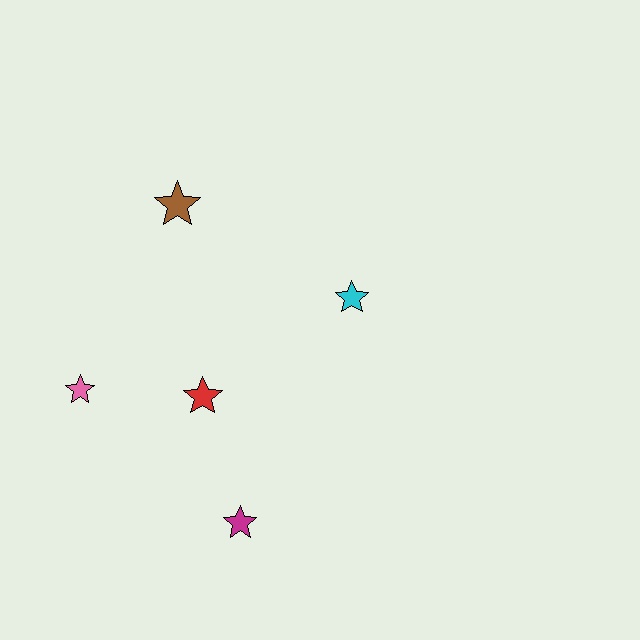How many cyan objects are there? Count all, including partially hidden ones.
There is 1 cyan object.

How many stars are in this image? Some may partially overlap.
There are 5 stars.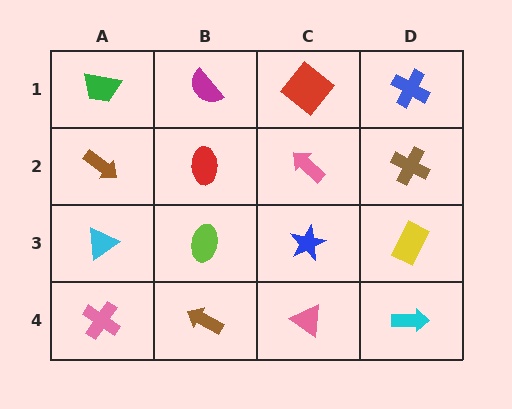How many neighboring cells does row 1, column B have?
3.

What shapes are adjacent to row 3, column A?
A brown arrow (row 2, column A), a pink cross (row 4, column A), a lime ellipse (row 3, column B).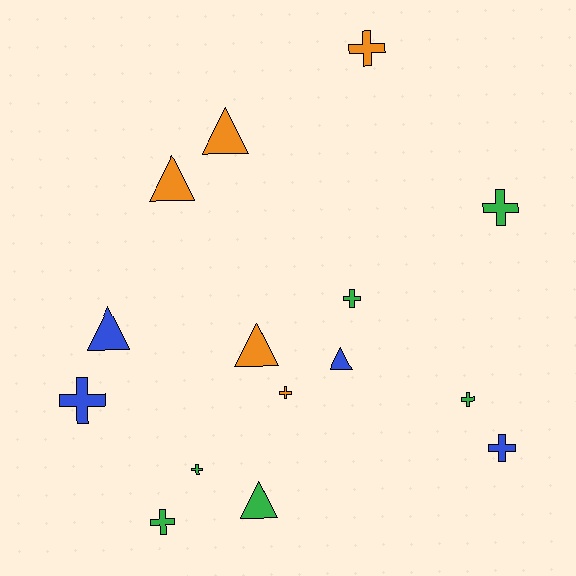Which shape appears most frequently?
Cross, with 9 objects.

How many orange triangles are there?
There are 3 orange triangles.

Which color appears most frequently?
Green, with 6 objects.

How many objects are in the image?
There are 15 objects.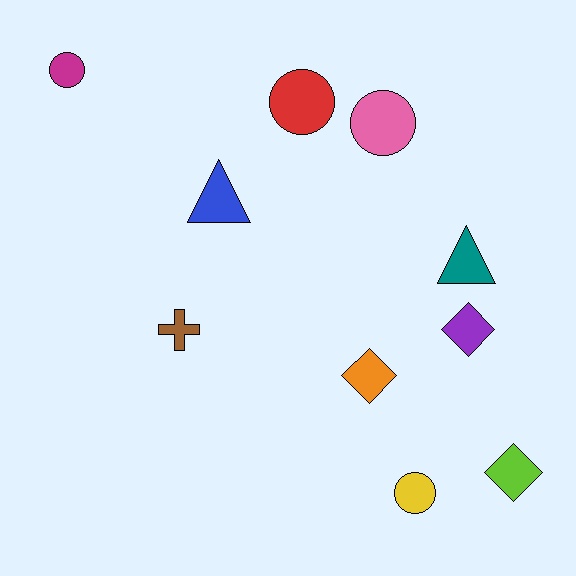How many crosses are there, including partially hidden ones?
There is 1 cross.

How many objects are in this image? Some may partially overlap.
There are 10 objects.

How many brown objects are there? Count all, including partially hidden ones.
There is 1 brown object.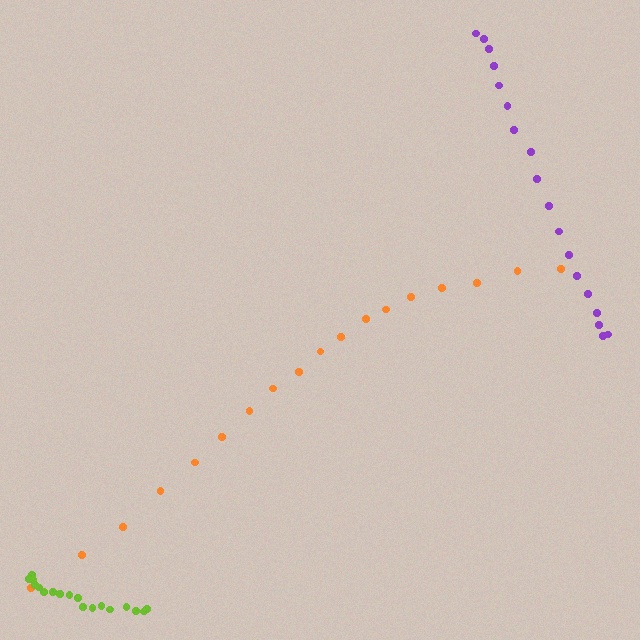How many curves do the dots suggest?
There are 3 distinct paths.